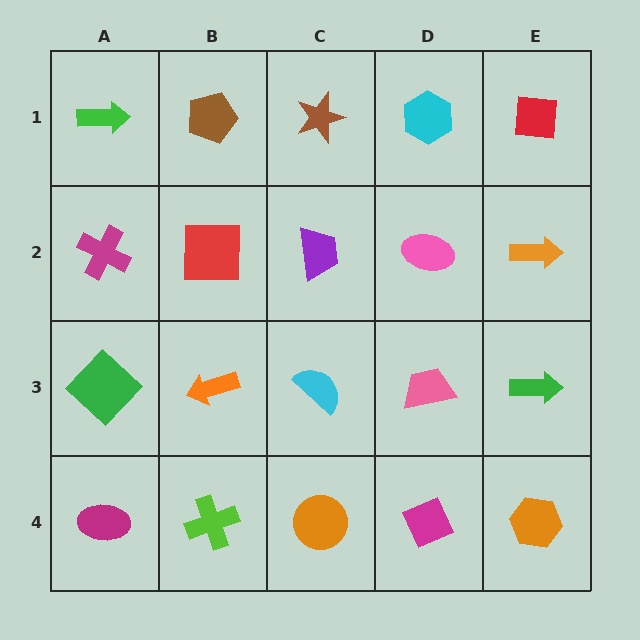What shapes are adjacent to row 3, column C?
A purple trapezoid (row 2, column C), an orange circle (row 4, column C), an orange arrow (row 3, column B), a pink trapezoid (row 3, column D).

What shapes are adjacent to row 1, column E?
An orange arrow (row 2, column E), a cyan hexagon (row 1, column D).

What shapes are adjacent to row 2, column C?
A brown star (row 1, column C), a cyan semicircle (row 3, column C), a red square (row 2, column B), a pink ellipse (row 2, column D).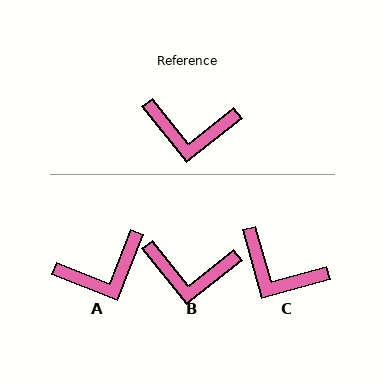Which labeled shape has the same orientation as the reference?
B.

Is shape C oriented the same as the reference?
No, it is off by about 23 degrees.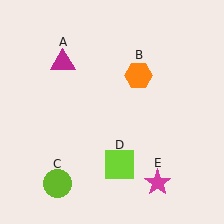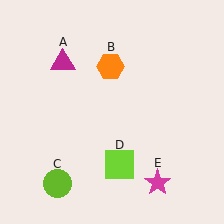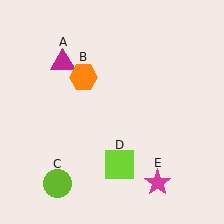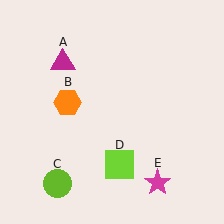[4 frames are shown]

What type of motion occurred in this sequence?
The orange hexagon (object B) rotated counterclockwise around the center of the scene.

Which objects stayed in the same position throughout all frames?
Magenta triangle (object A) and lime circle (object C) and lime square (object D) and magenta star (object E) remained stationary.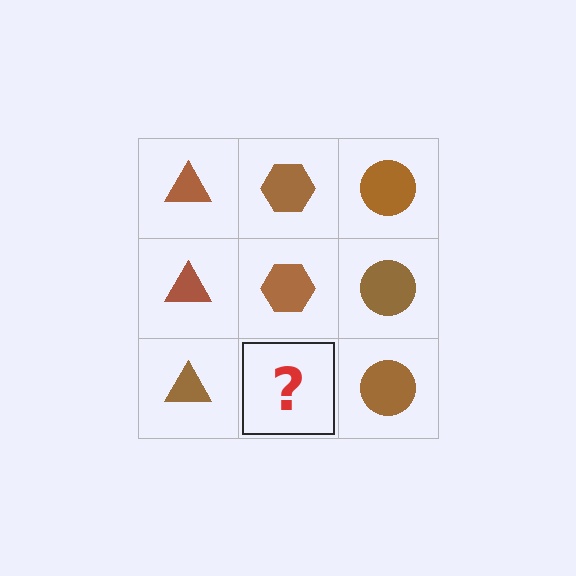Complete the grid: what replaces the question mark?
The question mark should be replaced with a brown hexagon.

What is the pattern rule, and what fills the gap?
The rule is that each column has a consistent shape. The gap should be filled with a brown hexagon.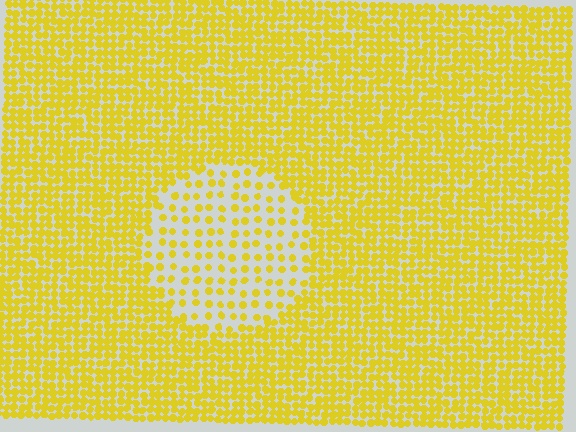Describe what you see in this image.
The image contains small yellow elements arranged at two different densities. A circle-shaped region is visible where the elements are less densely packed than the surrounding area.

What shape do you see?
I see a circle.